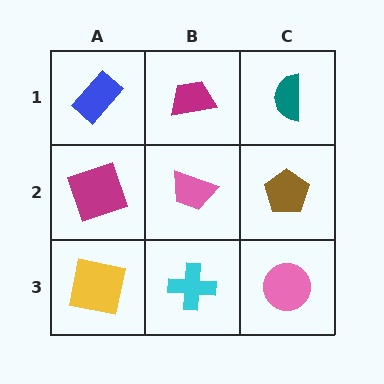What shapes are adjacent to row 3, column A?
A magenta square (row 2, column A), a cyan cross (row 3, column B).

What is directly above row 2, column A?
A blue rectangle.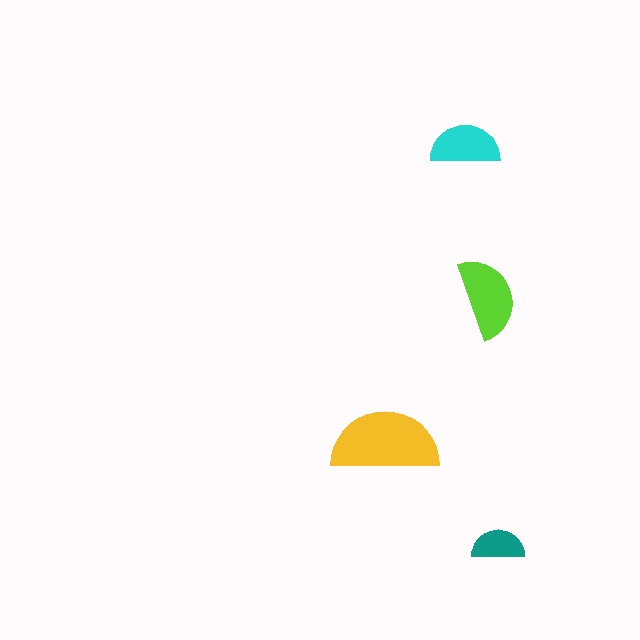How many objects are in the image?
There are 4 objects in the image.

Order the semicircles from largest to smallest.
the yellow one, the lime one, the cyan one, the teal one.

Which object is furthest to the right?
The teal semicircle is rightmost.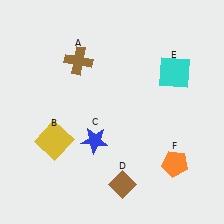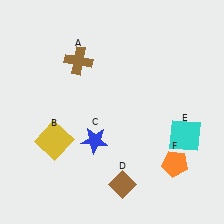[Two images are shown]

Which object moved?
The cyan square (E) moved down.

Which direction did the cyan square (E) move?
The cyan square (E) moved down.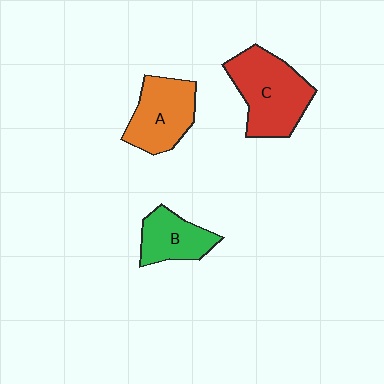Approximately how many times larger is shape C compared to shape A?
Approximately 1.3 times.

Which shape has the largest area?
Shape C (red).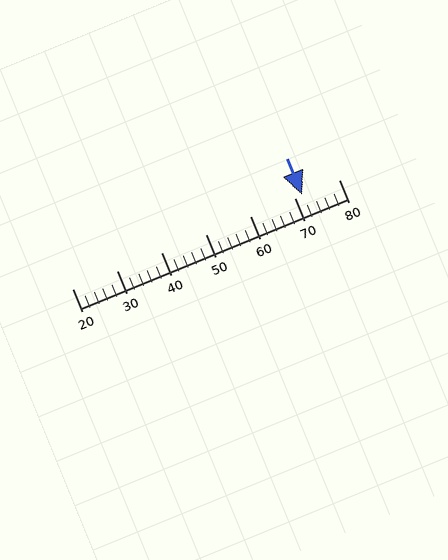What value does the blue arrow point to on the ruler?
The blue arrow points to approximately 72.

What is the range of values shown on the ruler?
The ruler shows values from 20 to 80.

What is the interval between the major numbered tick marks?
The major tick marks are spaced 10 units apart.